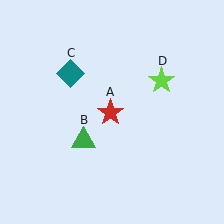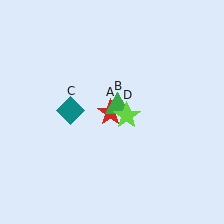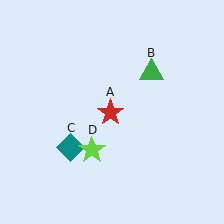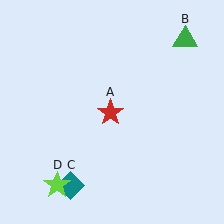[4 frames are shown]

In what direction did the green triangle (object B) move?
The green triangle (object B) moved up and to the right.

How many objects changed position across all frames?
3 objects changed position: green triangle (object B), teal diamond (object C), lime star (object D).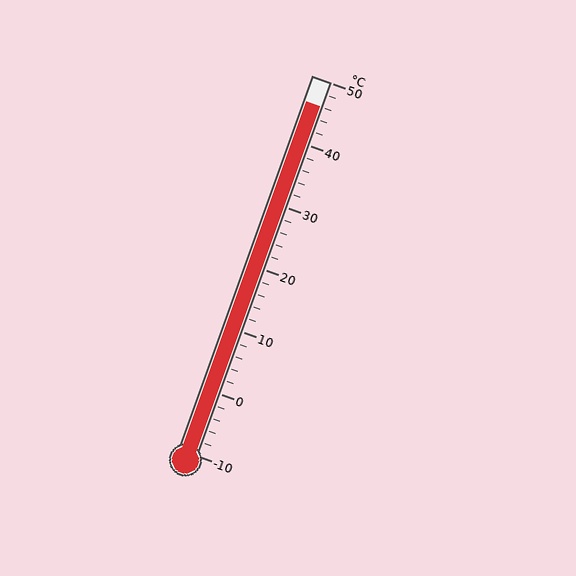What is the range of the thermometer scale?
The thermometer scale ranges from -10°C to 50°C.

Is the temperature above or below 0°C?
The temperature is above 0°C.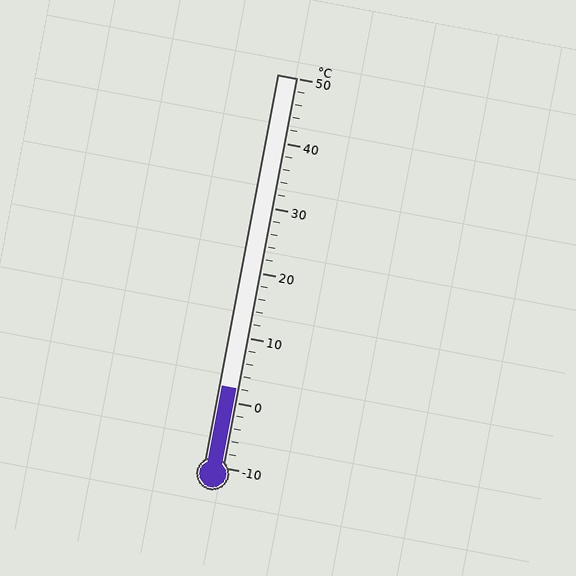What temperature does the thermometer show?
The thermometer shows approximately 2°C.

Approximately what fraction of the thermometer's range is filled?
The thermometer is filled to approximately 20% of its range.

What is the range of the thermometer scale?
The thermometer scale ranges from -10°C to 50°C.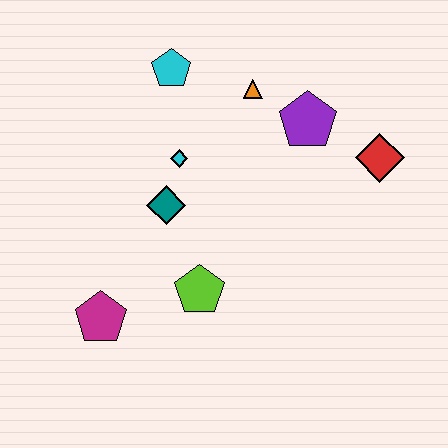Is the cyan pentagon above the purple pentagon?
Yes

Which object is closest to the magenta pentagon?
The lime pentagon is closest to the magenta pentagon.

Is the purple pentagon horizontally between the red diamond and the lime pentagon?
Yes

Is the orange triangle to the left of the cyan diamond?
No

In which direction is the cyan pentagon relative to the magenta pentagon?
The cyan pentagon is above the magenta pentagon.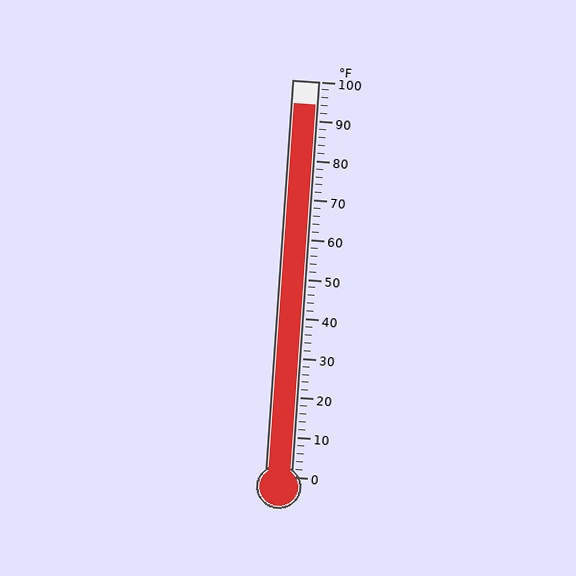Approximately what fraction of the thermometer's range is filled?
The thermometer is filled to approximately 95% of its range.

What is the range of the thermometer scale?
The thermometer scale ranges from 0°F to 100°F.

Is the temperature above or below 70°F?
The temperature is above 70°F.